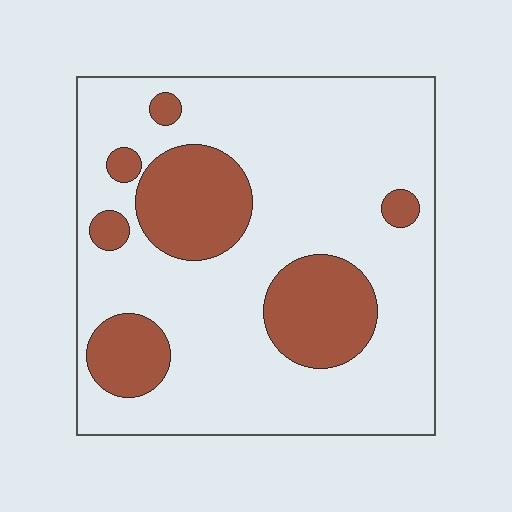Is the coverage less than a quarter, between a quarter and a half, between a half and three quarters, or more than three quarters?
Less than a quarter.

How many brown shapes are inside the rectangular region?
7.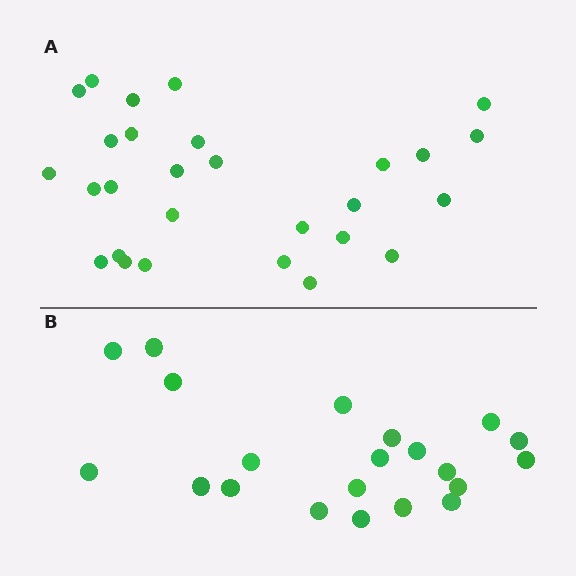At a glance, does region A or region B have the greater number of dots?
Region A (the top region) has more dots.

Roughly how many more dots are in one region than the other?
Region A has roughly 8 or so more dots than region B.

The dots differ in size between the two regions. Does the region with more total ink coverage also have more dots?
No. Region B has more total ink coverage because its dots are larger, but region A actually contains more individual dots. Total area can be misleading — the number of items is what matters here.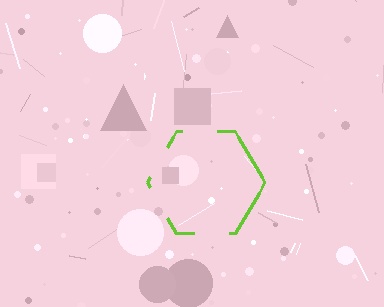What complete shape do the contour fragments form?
The contour fragments form a hexagon.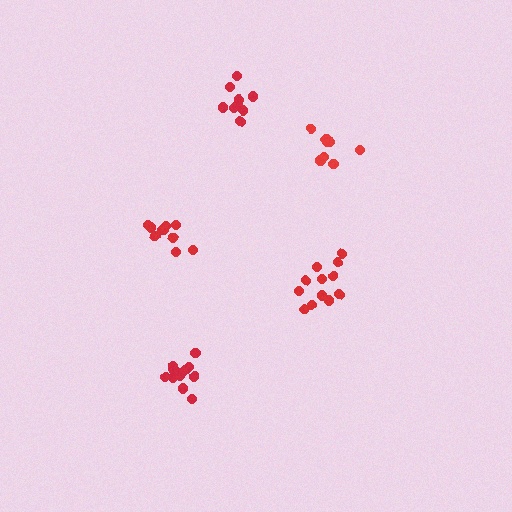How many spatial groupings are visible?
There are 5 spatial groupings.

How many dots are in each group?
Group 1: 8 dots, Group 2: 12 dots, Group 3: 9 dots, Group 4: 10 dots, Group 5: 12 dots (51 total).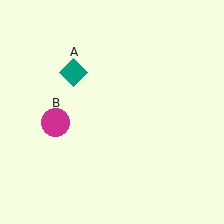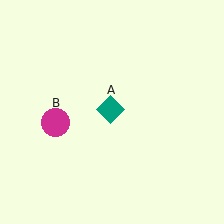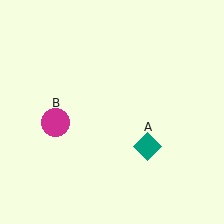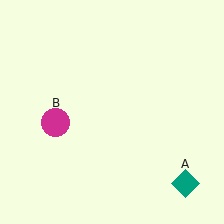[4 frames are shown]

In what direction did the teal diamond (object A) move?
The teal diamond (object A) moved down and to the right.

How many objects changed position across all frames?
1 object changed position: teal diamond (object A).